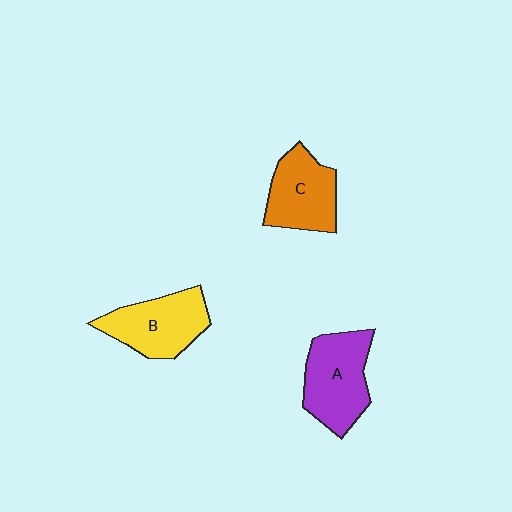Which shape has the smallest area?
Shape C (orange).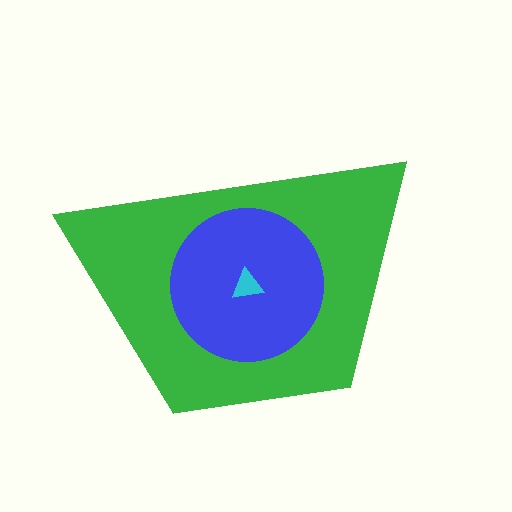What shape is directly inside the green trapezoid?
The blue circle.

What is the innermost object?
The cyan triangle.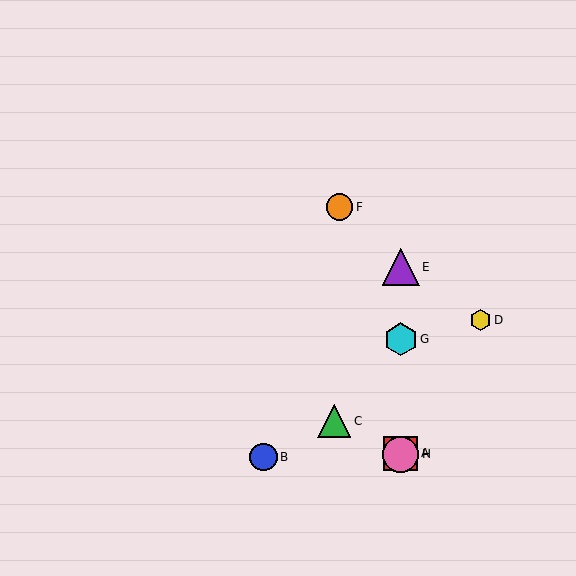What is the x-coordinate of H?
Object H is at x≈401.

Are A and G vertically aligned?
Yes, both are at x≈401.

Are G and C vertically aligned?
No, G is at x≈401 and C is at x≈334.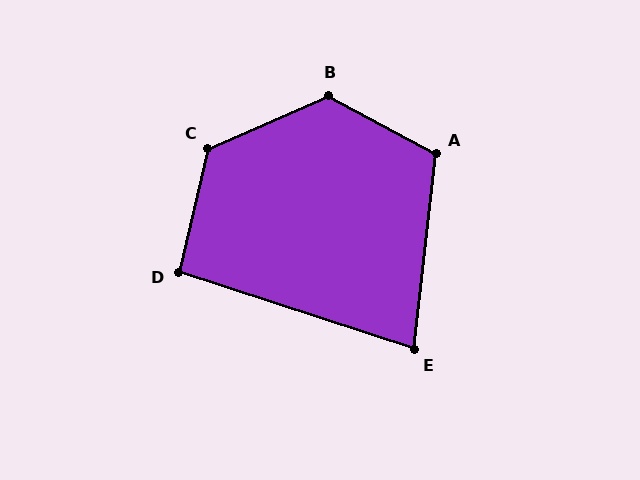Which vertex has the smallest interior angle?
E, at approximately 78 degrees.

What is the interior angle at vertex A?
Approximately 112 degrees (obtuse).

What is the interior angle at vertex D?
Approximately 95 degrees (approximately right).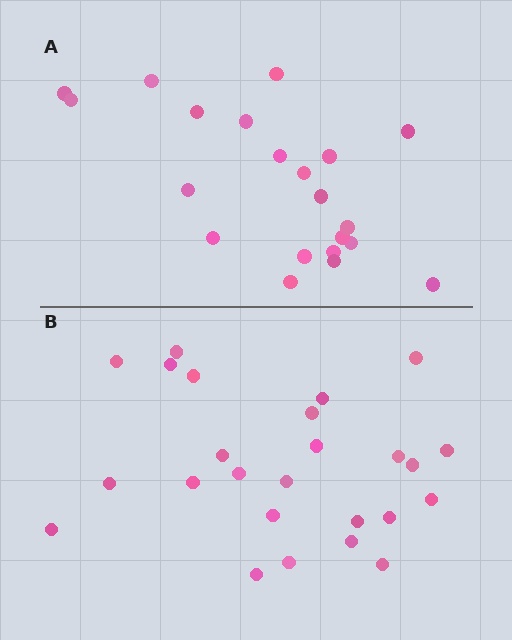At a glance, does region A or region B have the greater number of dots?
Region B (the bottom region) has more dots.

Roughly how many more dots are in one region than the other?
Region B has about 4 more dots than region A.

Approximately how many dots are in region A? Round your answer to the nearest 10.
About 20 dots. (The exact count is 21, which rounds to 20.)